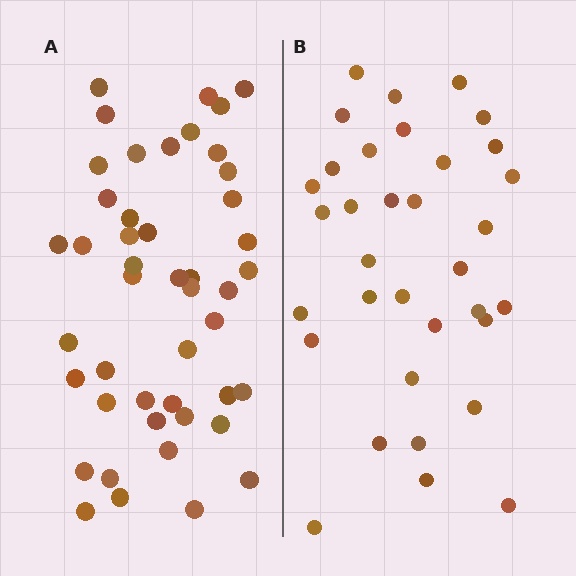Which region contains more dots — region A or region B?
Region A (the left region) has more dots.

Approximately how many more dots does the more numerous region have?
Region A has roughly 12 or so more dots than region B.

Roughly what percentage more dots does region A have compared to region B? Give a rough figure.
About 35% more.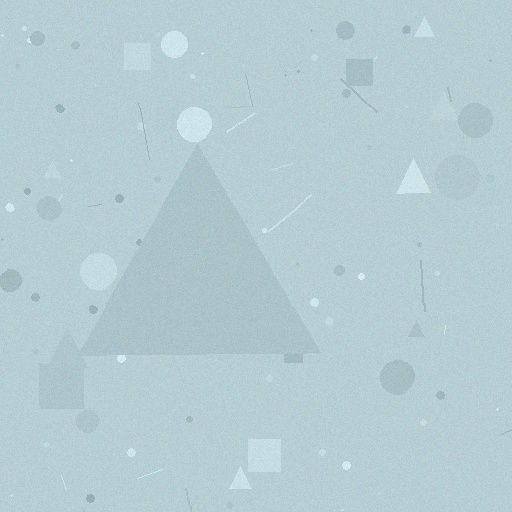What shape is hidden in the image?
A triangle is hidden in the image.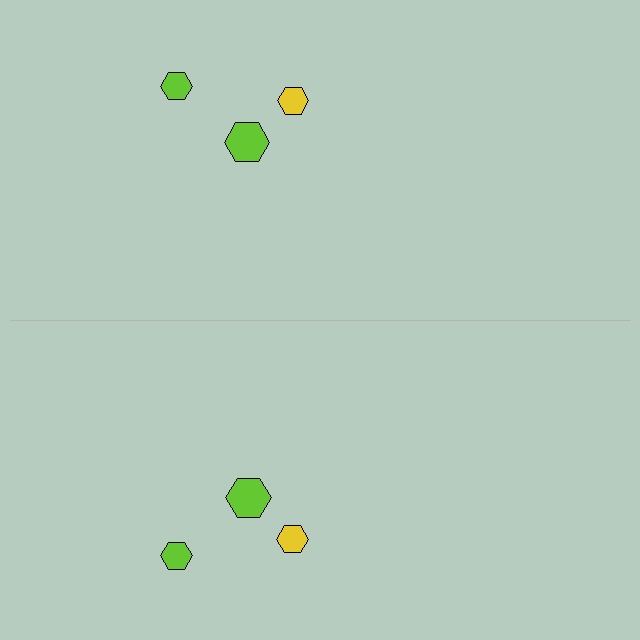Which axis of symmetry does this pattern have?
The pattern has a horizontal axis of symmetry running through the center of the image.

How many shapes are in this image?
There are 6 shapes in this image.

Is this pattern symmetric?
Yes, this pattern has bilateral (reflection) symmetry.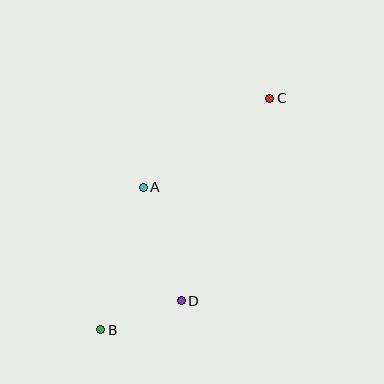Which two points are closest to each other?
Points B and D are closest to each other.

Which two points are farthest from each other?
Points B and C are farthest from each other.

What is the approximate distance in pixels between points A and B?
The distance between A and B is approximately 148 pixels.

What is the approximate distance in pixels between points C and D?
The distance between C and D is approximately 221 pixels.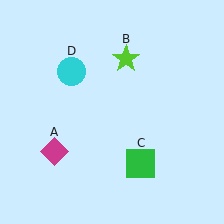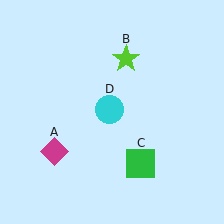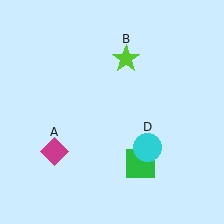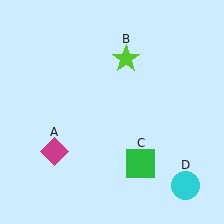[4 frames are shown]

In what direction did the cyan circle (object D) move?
The cyan circle (object D) moved down and to the right.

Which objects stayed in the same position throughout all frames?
Magenta diamond (object A) and lime star (object B) and green square (object C) remained stationary.